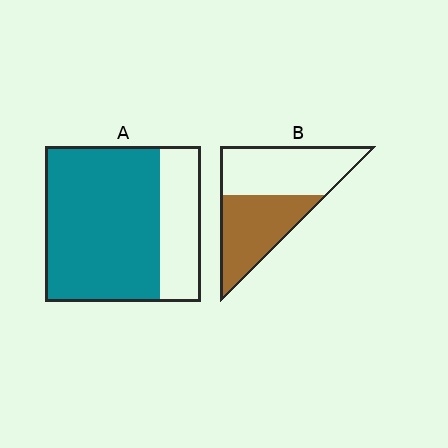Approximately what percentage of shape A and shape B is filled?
A is approximately 75% and B is approximately 45%.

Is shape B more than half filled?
Roughly half.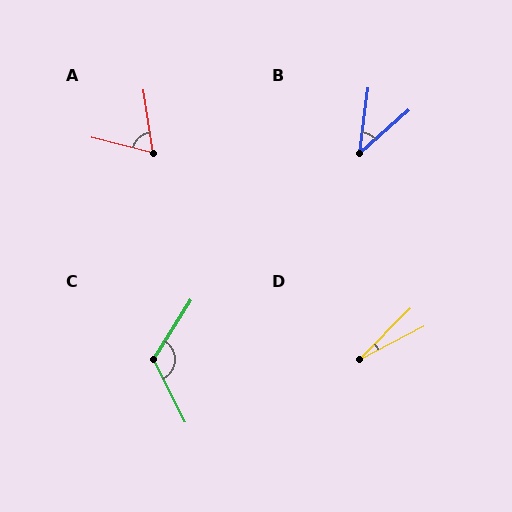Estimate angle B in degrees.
Approximately 41 degrees.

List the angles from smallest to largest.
D (18°), B (41°), A (67°), C (121°).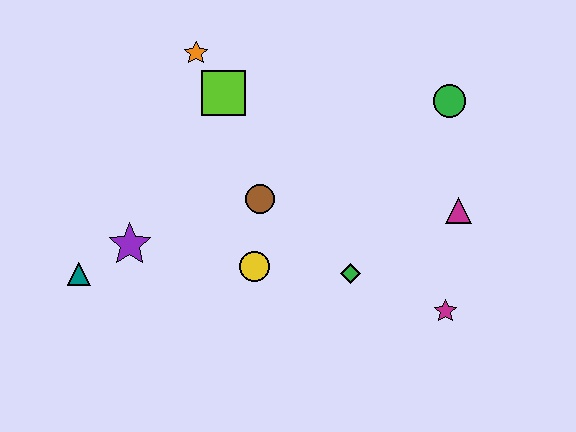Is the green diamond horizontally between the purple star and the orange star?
No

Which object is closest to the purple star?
The teal triangle is closest to the purple star.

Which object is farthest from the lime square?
The magenta star is farthest from the lime square.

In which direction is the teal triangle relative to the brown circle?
The teal triangle is to the left of the brown circle.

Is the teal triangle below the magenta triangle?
Yes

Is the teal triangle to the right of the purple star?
No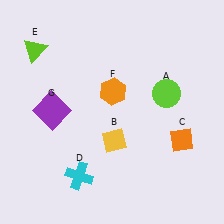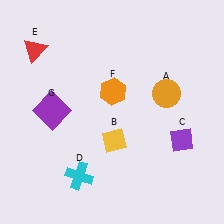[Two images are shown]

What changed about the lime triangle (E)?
In Image 1, E is lime. In Image 2, it changed to red.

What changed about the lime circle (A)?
In Image 1, A is lime. In Image 2, it changed to orange.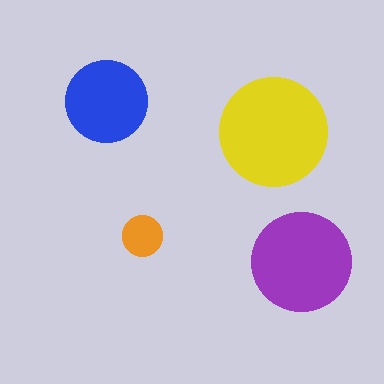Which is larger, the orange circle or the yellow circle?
The yellow one.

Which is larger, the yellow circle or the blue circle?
The yellow one.